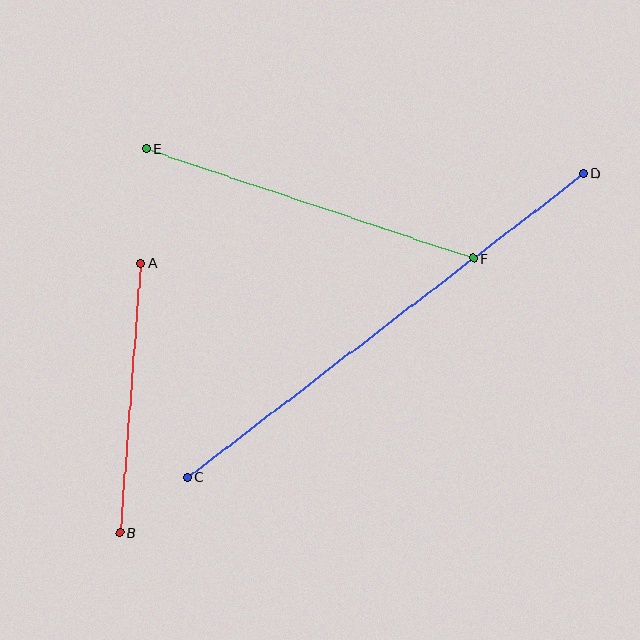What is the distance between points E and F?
The distance is approximately 345 pixels.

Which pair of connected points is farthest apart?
Points C and D are farthest apart.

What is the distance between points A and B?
The distance is approximately 270 pixels.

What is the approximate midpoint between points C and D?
The midpoint is at approximately (386, 325) pixels.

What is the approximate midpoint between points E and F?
The midpoint is at approximately (310, 204) pixels.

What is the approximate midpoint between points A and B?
The midpoint is at approximately (130, 398) pixels.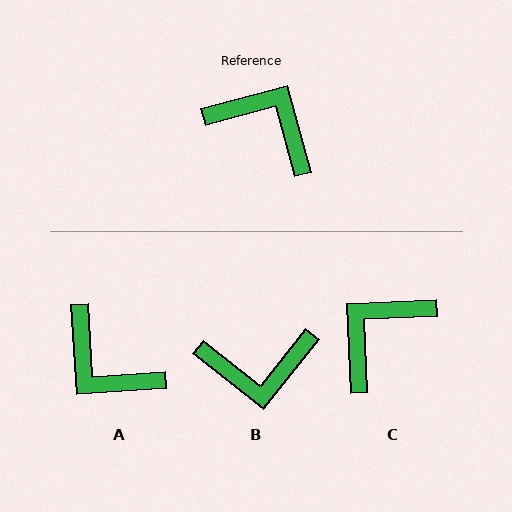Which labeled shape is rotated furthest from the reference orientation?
A, about 168 degrees away.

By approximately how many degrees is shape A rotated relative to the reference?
Approximately 168 degrees counter-clockwise.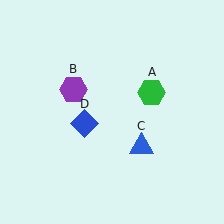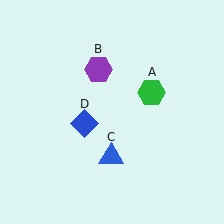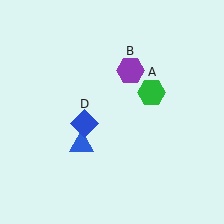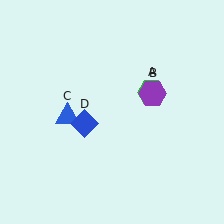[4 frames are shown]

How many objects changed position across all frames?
2 objects changed position: purple hexagon (object B), blue triangle (object C).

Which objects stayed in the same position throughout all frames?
Green hexagon (object A) and blue diamond (object D) remained stationary.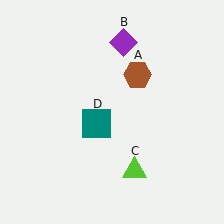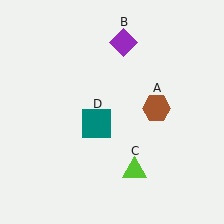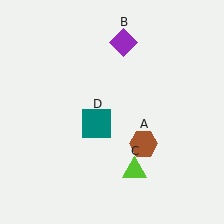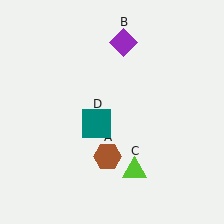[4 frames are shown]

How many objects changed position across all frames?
1 object changed position: brown hexagon (object A).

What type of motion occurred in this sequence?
The brown hexagon (object A) rotated clockwise around the center of the scene.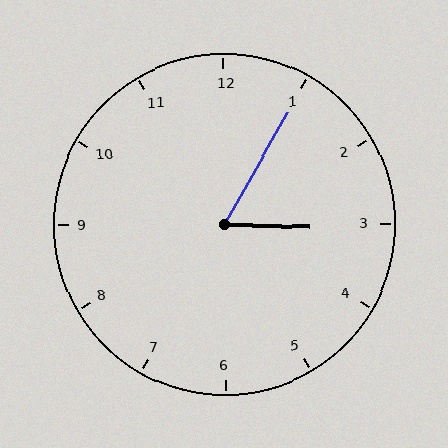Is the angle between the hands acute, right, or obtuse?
It is acute.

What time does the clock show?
3:05.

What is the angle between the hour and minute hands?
Approximately 62 degrees.